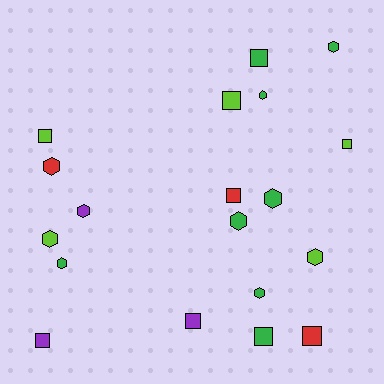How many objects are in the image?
There are 19 objects.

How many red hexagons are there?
There is 1 red hexagon.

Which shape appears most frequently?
Hexagon, with 10 objects.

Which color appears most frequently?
Green, with 8 objects.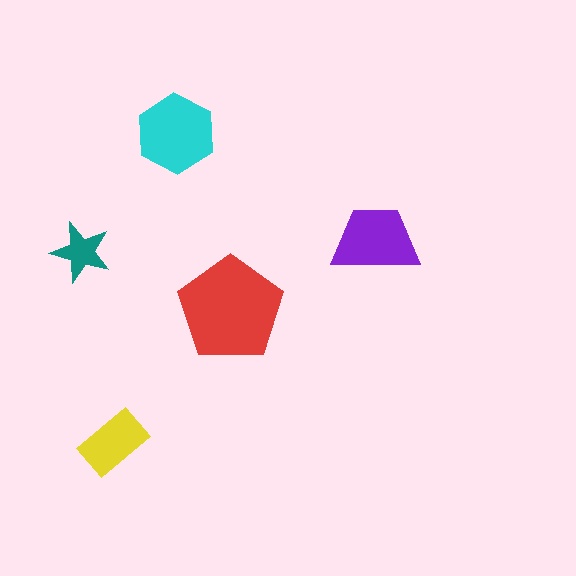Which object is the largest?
The red pentagon.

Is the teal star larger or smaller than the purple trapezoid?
Smaller.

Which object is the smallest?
The teal star.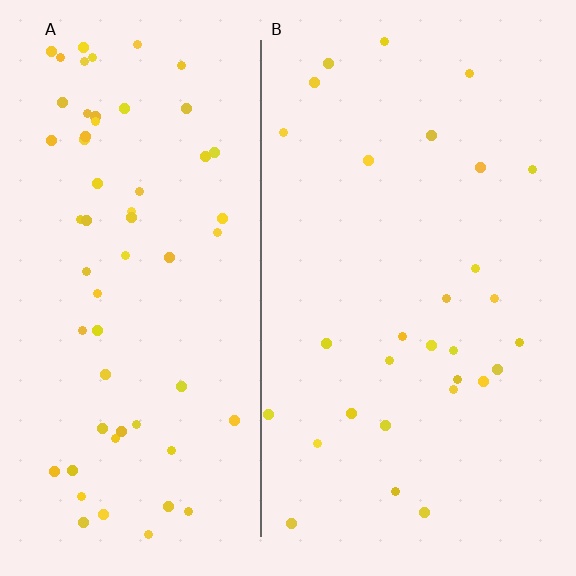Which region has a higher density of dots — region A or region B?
A (the left).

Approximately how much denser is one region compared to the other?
Approximately 2.1× — region A over region B.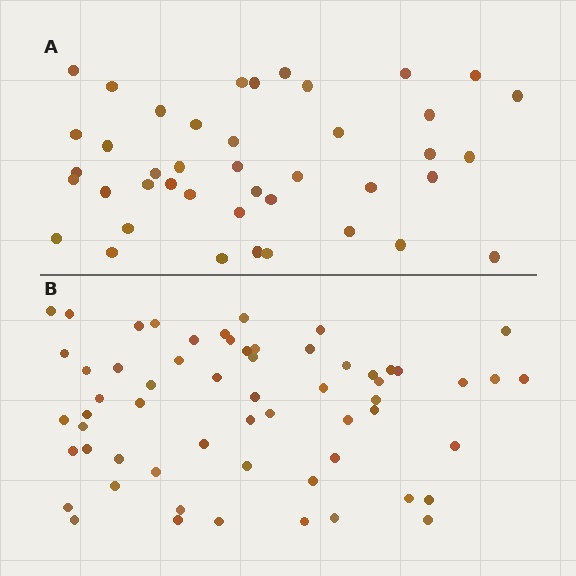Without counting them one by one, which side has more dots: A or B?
Region B (the bottom region) has more dots.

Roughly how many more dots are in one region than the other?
Region B has approximately 20 more dots than region A.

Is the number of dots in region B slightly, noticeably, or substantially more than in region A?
Region B has noticeably more, but not dramatically so. The ratio is roughly 1.4 to 1.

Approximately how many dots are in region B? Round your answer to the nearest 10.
About 60 dots.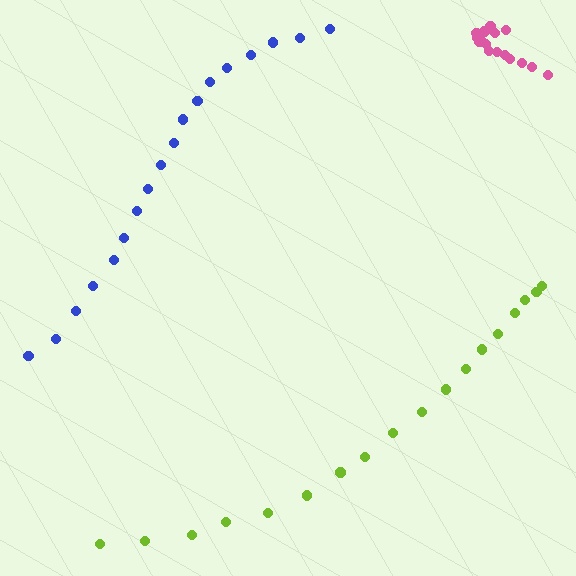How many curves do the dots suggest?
There are 3 distinct paths.